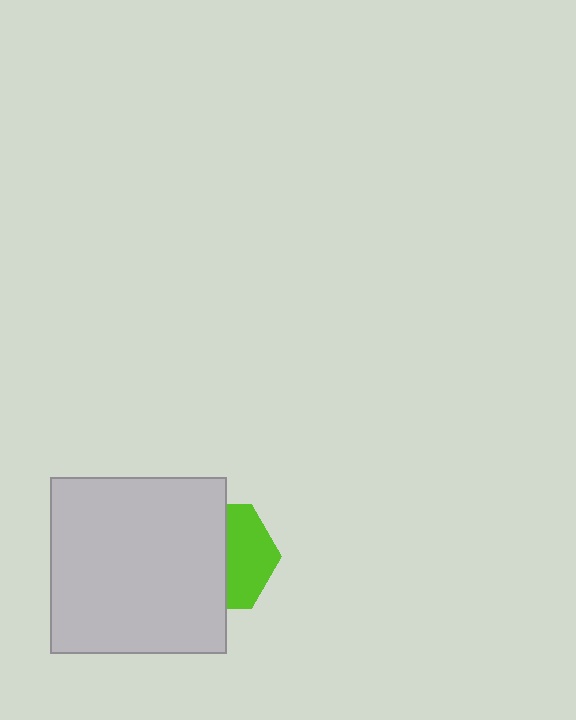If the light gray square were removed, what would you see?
You would see the complete lime hexagon.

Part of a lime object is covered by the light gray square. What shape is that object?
It is a hexagon.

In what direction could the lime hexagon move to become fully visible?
The lime hexagon could move right. That would shift it out from behind the light gray square entirely.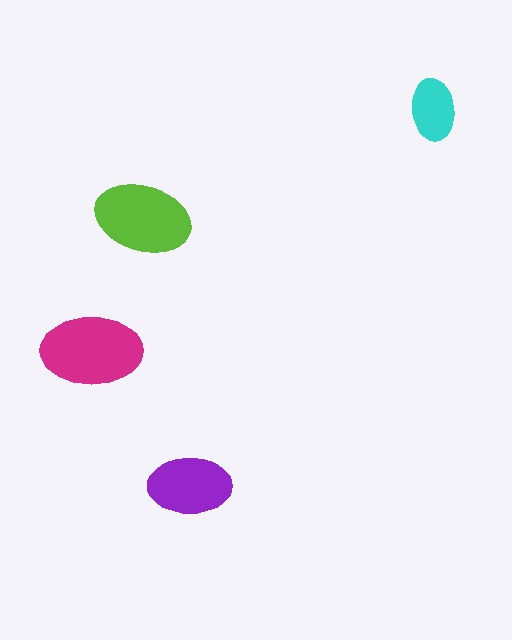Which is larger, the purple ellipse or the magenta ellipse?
The magenta one.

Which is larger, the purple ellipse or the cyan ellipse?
The purple one.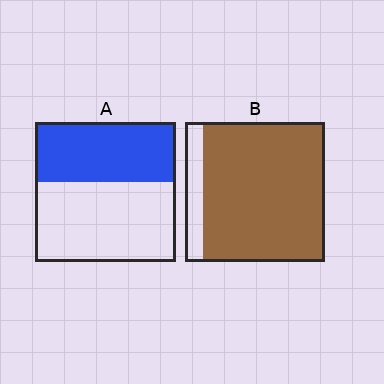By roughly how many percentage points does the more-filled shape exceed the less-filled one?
By roughly 45 percentage points (B over A).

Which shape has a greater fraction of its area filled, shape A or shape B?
Shape B.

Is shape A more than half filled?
No.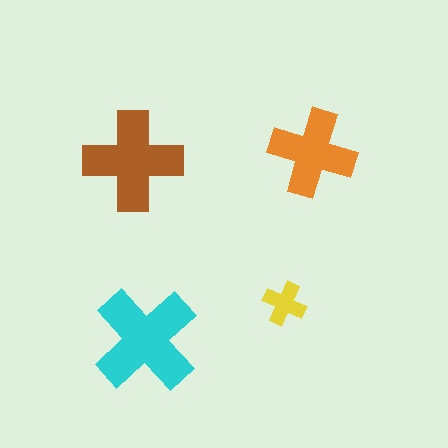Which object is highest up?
The orange cross is topmost.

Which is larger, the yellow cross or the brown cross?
The brown one.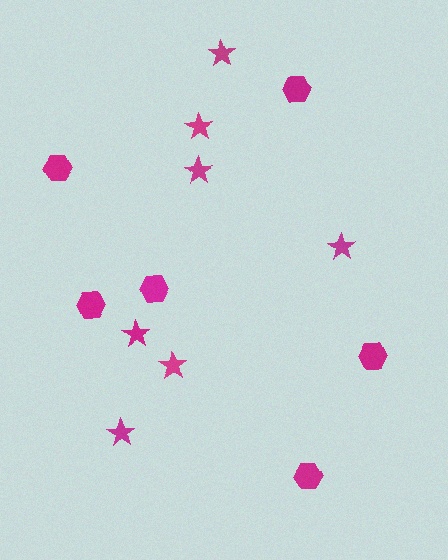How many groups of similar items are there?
There are 2 groups: one group of hexagons (6) and one group of stars (7).